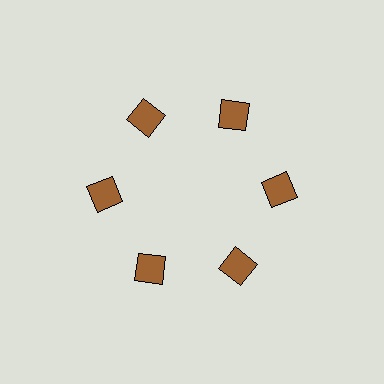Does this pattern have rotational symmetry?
Yes, this pattern has 6-fold rotational symmetry. It looks the same after rotating 60 degrees around the center.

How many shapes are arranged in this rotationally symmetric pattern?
There are 6 shapes, arranged in 6 groups of 1.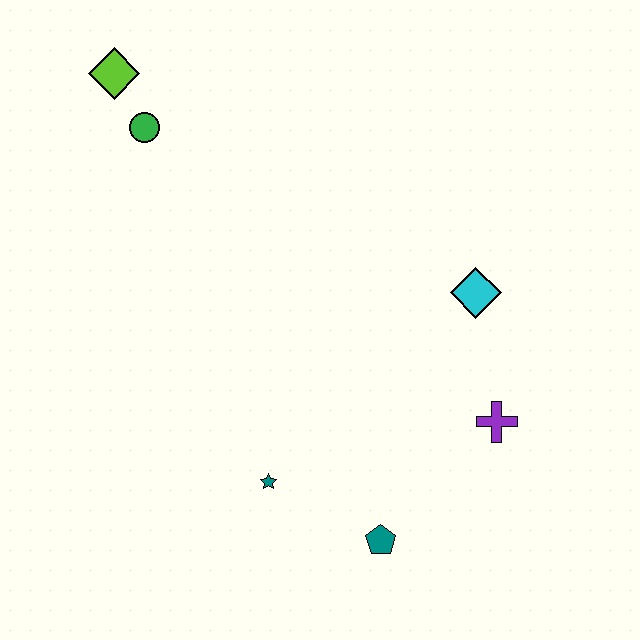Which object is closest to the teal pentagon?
The teal star is closest to the teal pentagon.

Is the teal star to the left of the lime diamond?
No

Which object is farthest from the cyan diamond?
The lime diamond is farthest from the cyan diamond.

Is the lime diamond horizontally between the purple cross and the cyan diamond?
No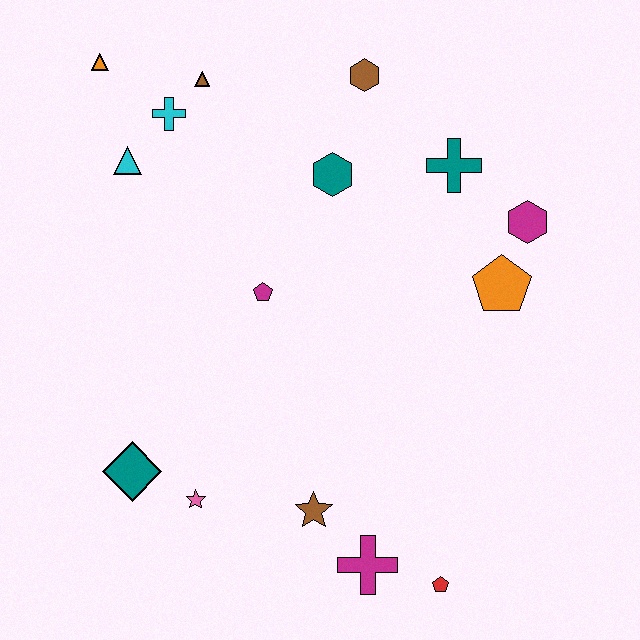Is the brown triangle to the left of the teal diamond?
No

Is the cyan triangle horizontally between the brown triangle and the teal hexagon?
No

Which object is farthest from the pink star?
The brown hexagon is farthest from the pink star.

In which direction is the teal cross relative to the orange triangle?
The teal cross is to the right of the orange triangle.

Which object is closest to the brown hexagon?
The teal hexagon is closest to the brown hexagon.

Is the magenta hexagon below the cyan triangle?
Yes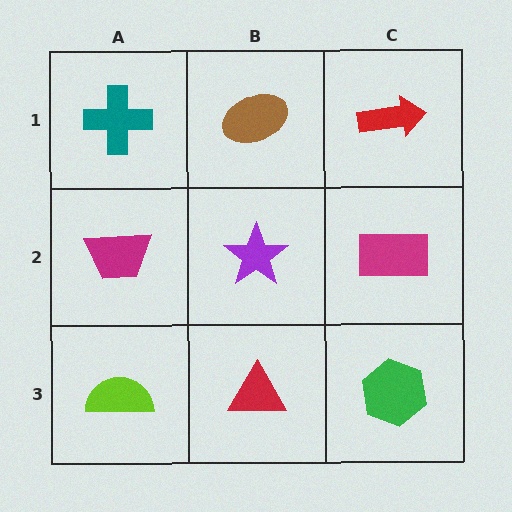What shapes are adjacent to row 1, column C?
A magenta rectangle (row 2, column C), a brown ellipse (row 1, column B).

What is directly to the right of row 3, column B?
A green hexagon.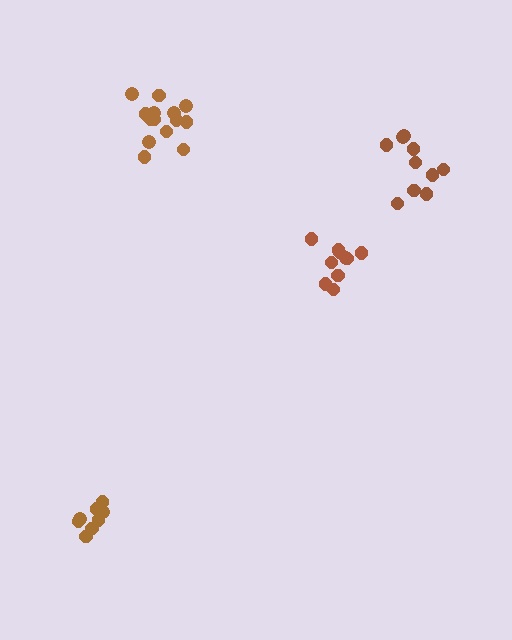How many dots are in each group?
Group 1: 8 dots, Group 2: 14 dots, Group 3: 10 dots, Group 4: 10 dots (42 total).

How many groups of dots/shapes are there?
There are 4 groups.